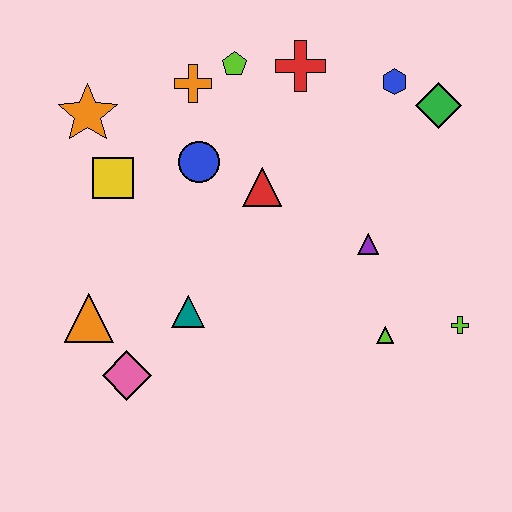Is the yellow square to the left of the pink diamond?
Yes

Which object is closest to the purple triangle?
The lime triangle is closest to the purple triangle.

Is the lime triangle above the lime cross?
No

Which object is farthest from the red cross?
The pink diamond is farthest from the red cross.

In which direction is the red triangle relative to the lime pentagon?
The red triangle is below the lime pentagon.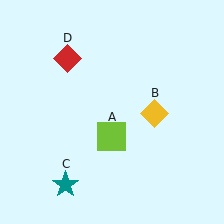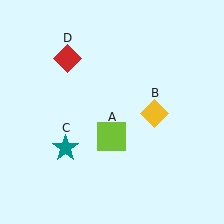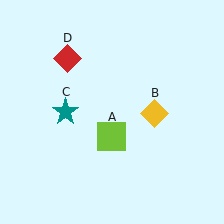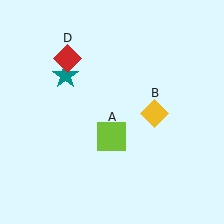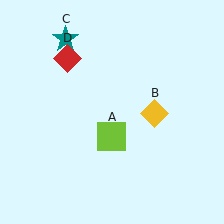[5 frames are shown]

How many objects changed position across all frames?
1 object changed position: teal star (object C).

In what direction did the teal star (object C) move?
The teal star (object C) moved up.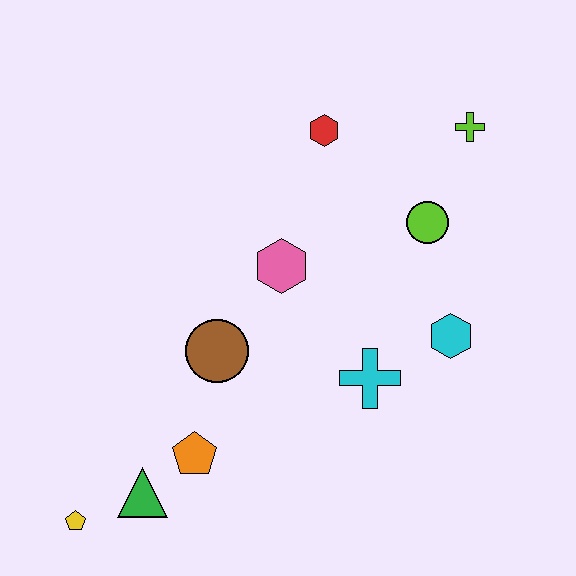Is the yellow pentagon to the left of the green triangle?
Yes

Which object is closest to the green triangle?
The orange pentagon is closest to the green triangle.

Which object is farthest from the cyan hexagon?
The yellow pentagon is farthest from the cyan hexagon.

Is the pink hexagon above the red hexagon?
No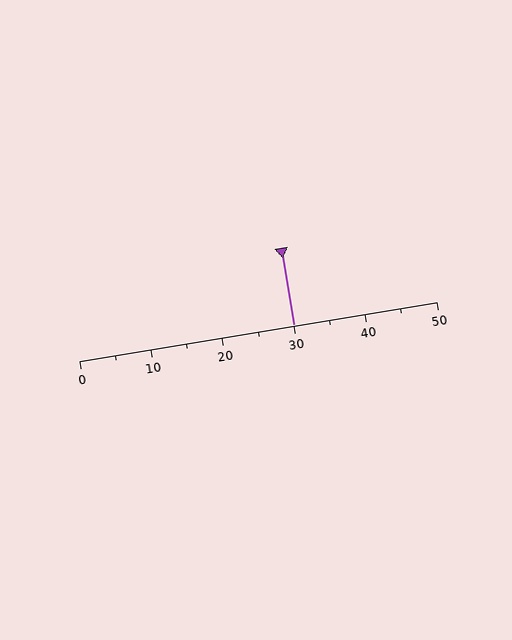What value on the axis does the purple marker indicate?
The marker indicates approximately 30.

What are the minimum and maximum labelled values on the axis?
The axis runs from 0 to 50.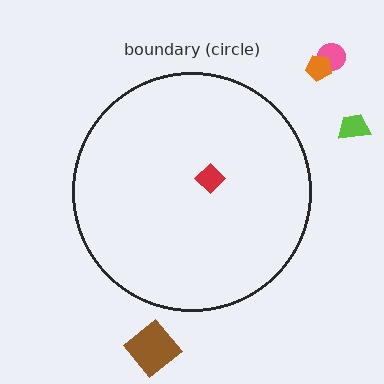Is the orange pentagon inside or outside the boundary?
Outside.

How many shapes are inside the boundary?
1 inside, 4 outside.